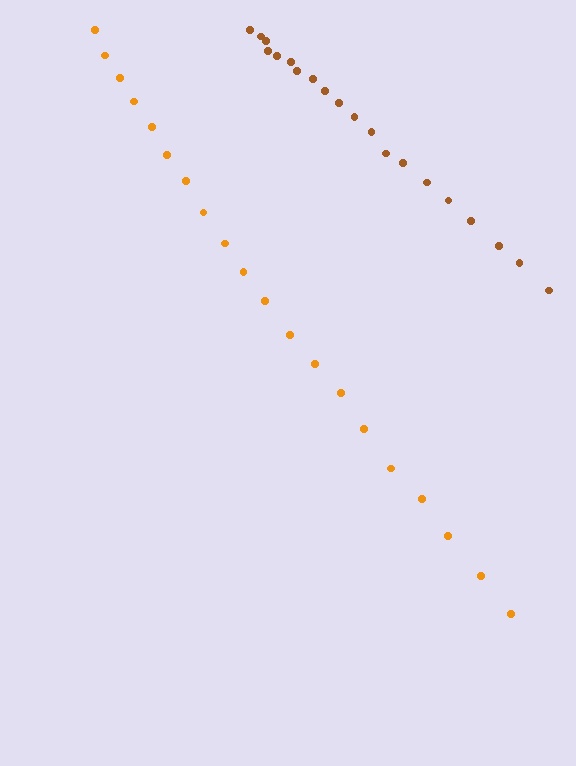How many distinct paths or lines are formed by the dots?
There are 2 distinct paths.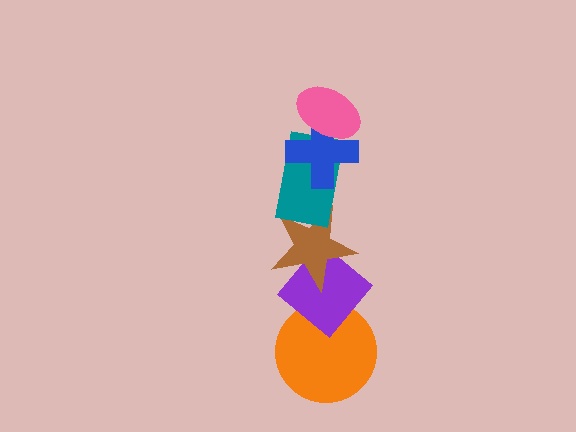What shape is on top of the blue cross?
The pink ellipse is on top of the blue cross.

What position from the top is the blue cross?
The blue cross is 2nd from the top.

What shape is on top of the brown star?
The teal rectangle is on top of the brown star.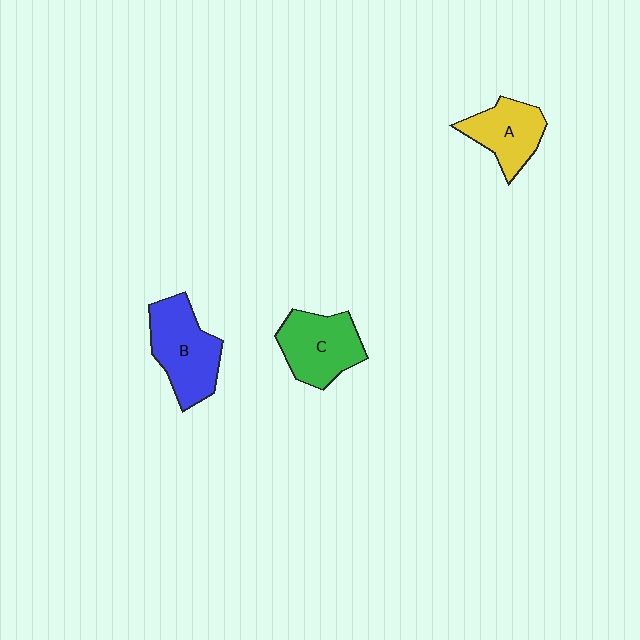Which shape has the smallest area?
Shape A (yellow).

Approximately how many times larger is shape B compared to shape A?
Approximately 1.3 times.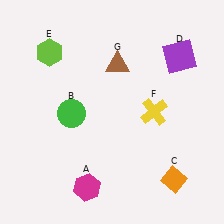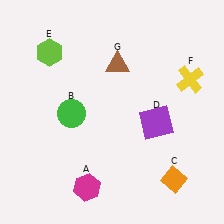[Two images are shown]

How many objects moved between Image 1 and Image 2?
2 objects moved between the two images.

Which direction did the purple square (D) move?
The purple square (D) moved down.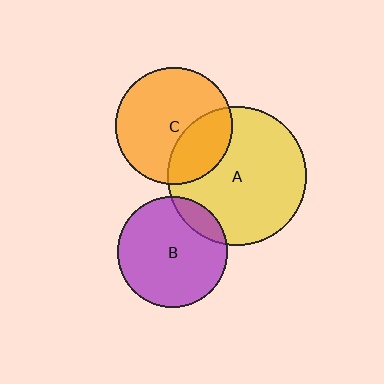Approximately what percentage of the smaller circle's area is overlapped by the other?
Approximately 30%.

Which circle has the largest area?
Circle A (yellow).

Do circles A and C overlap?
Yes.